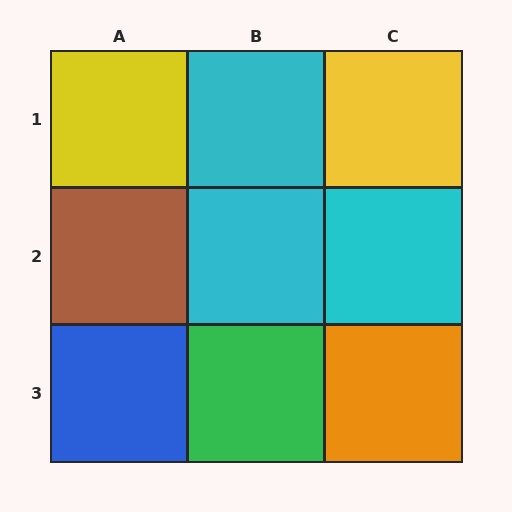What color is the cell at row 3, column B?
Green.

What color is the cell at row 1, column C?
Yellow.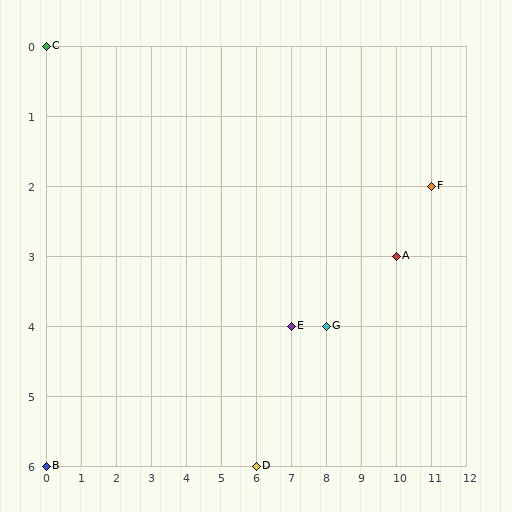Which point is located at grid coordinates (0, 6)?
Point B is at (0, 6).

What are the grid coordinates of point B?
Point B is at grid coordinates (0, 6).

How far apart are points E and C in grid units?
Points E and C are 7 columns and 4 rows apart (about 8.1 grid units diagonally).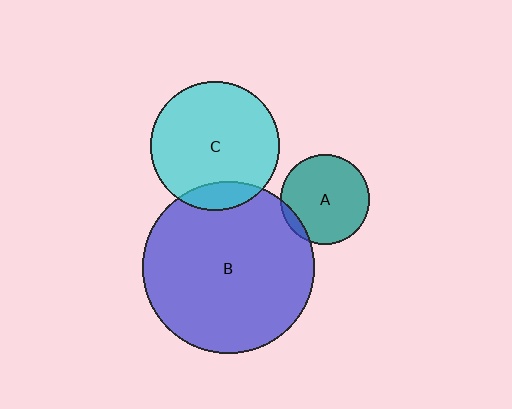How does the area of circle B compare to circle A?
Approximately 3.7 times.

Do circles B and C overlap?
Yes.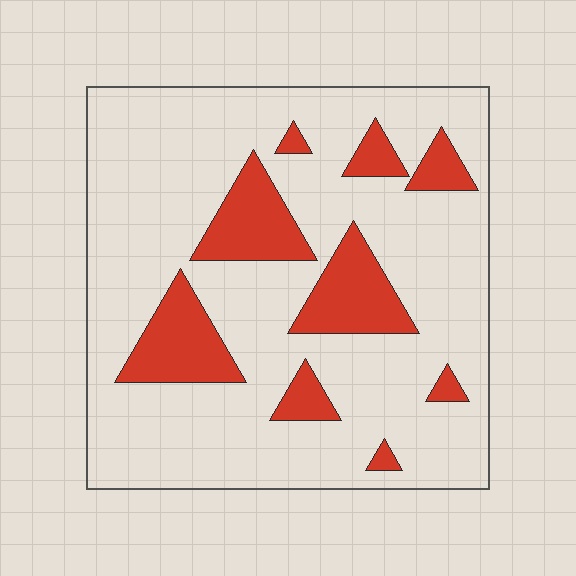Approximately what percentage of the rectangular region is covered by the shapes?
Approximately 20%.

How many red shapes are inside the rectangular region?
9.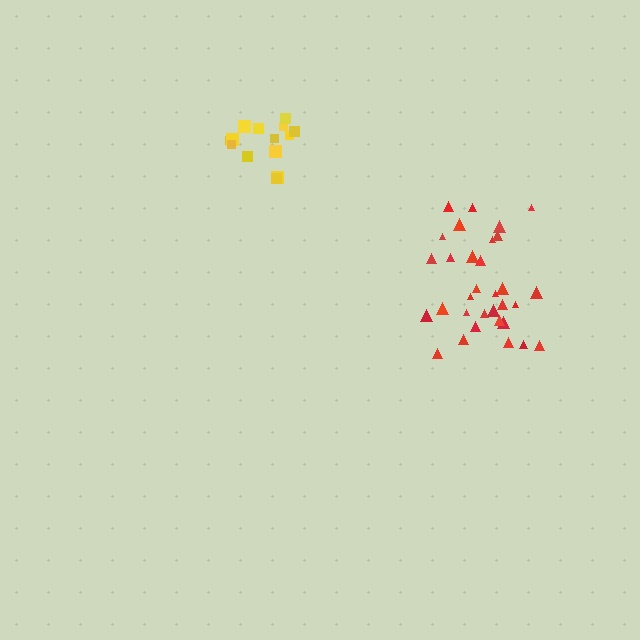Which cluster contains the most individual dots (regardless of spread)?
Red (32).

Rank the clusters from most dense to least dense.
yellow, red.